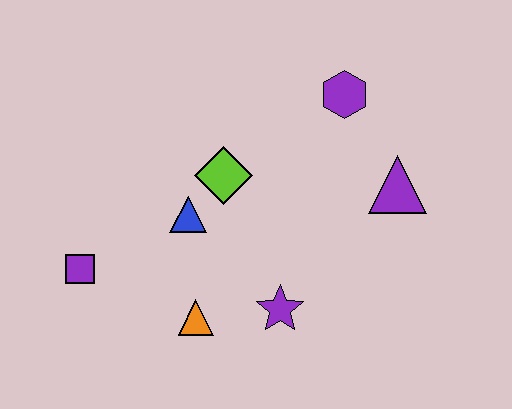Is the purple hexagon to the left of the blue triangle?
No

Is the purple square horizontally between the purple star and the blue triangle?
No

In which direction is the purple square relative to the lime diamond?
The purple square is to the left of the lime diamond.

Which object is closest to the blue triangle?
The lime diamond is closest to the blue triangle.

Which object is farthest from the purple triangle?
The purple square is farthest from the purple triangle.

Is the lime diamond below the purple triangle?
No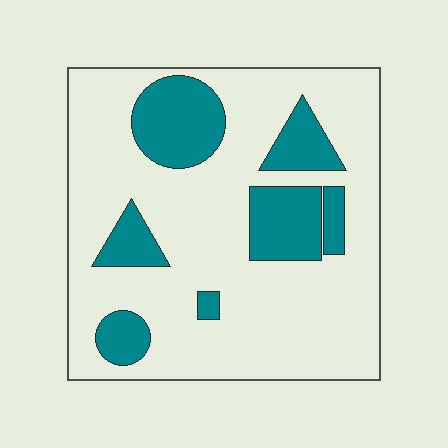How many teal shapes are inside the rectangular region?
7.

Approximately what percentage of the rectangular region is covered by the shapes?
Approximately 25%.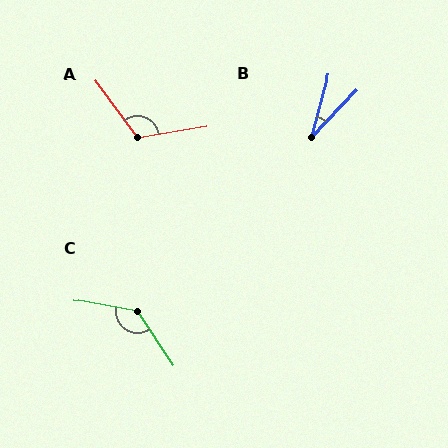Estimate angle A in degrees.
Approximately 117 degrees.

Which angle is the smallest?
B, at approximately 28 degrees.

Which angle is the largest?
C, at approximately 134 degrees.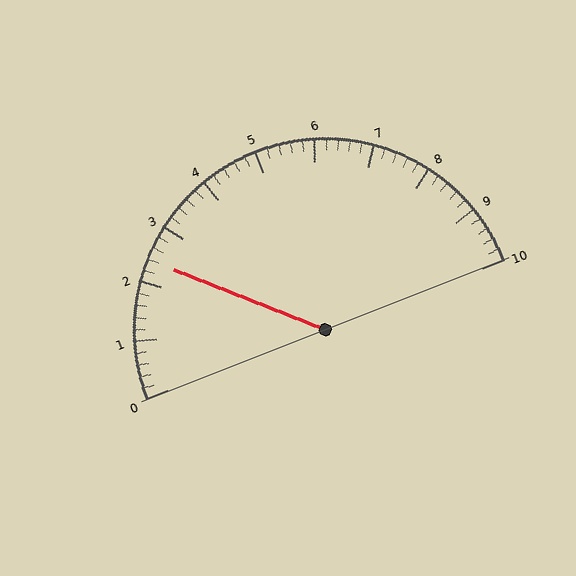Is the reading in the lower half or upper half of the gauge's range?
The reading is in the lower half of the range (0 to 10).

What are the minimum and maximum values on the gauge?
The gauge ranges from 0 to 10.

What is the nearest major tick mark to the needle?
The nearest major tick mark is 2.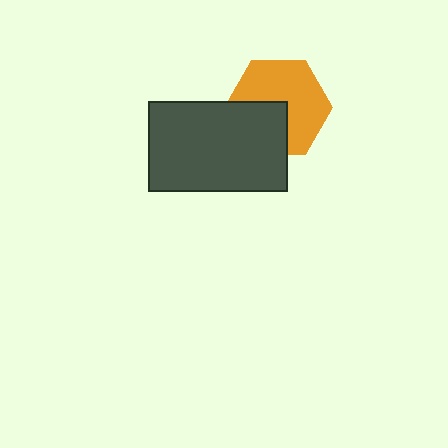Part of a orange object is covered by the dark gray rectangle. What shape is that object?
It is a hexagon.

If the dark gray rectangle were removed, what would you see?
You would see the complete orange hexagon.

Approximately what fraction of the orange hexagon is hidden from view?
Roughly 35% of the orange hexagon is hidden behind the dark gray rectangle.